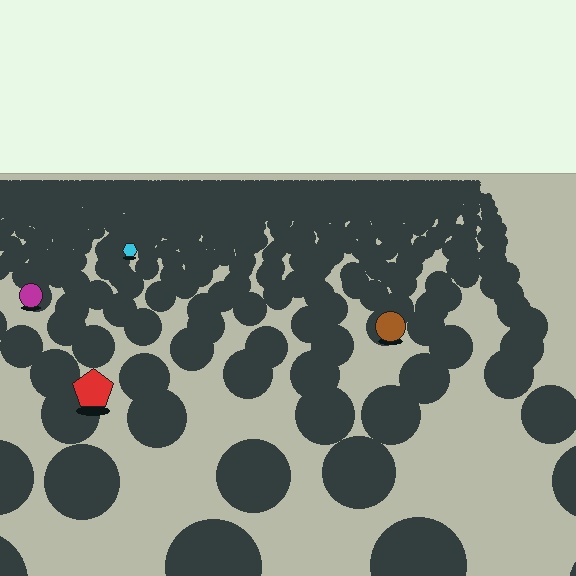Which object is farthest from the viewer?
The cyan hexagon is farthest from the viewer. It appears smaller and the ground texture around it is denser.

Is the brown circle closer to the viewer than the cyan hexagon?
Yes. The brown circle is closer — you can tell from the texture gradient: the ground texture is coarser near it.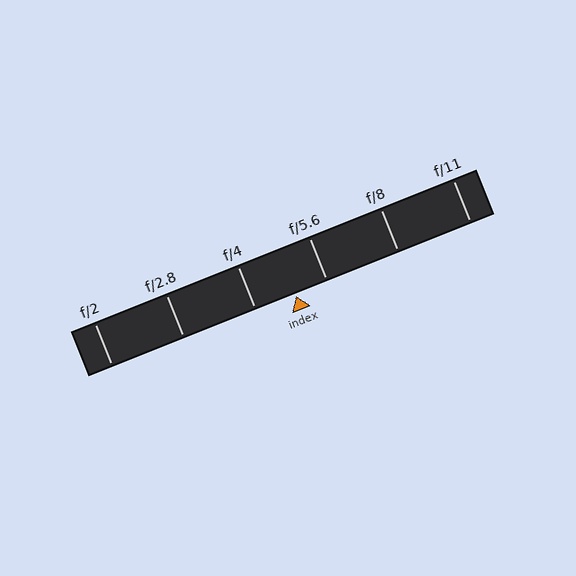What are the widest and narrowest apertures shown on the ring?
The widest aperture shown is f/2 and the narrowest is f/11.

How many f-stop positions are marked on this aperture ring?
There are 6 f-stop positions marked.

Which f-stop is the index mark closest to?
The index mark is closest to f/5.6.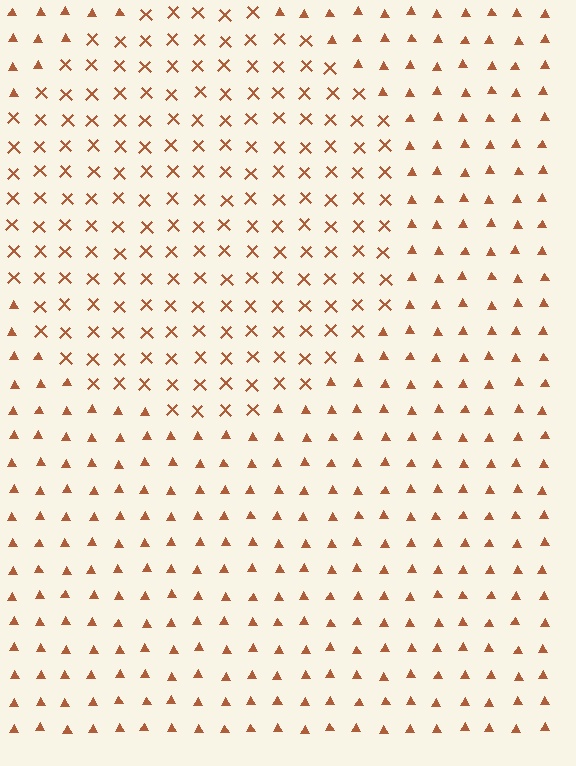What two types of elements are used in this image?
The image uses X marks inside the circle region and triangles outside it.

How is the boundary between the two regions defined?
The boundary is defined by a change in element shape: X marks inside vs. triangles outside. All elements share the same color and spacing.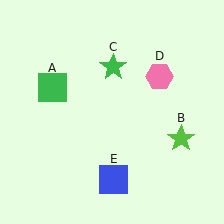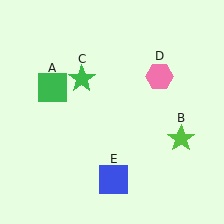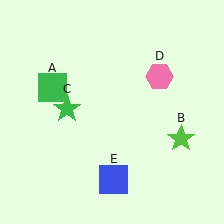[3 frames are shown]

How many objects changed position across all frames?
1 object changed position: green star (object C).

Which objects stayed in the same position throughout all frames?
Green square (object A) and lime star (object B) and pink hexagon (object D) and blue square (object E) remained stationary.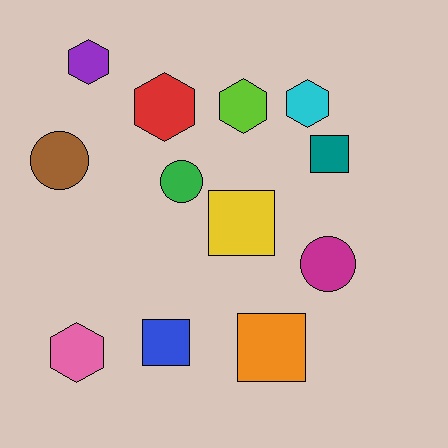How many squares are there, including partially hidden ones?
There are 4 squares.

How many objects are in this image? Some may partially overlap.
There are 12 objects.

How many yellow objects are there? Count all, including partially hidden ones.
There is 1 yellow object.